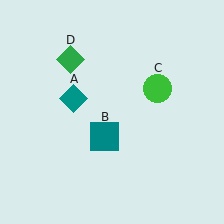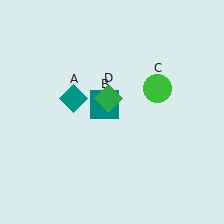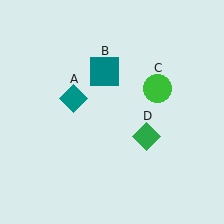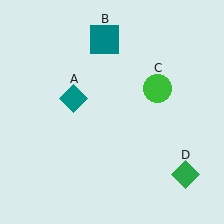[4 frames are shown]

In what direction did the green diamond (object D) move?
The green diamond (object D) moved down and to the right.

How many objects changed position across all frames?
2 objects changed position: teal square (object B), green diamond (object D).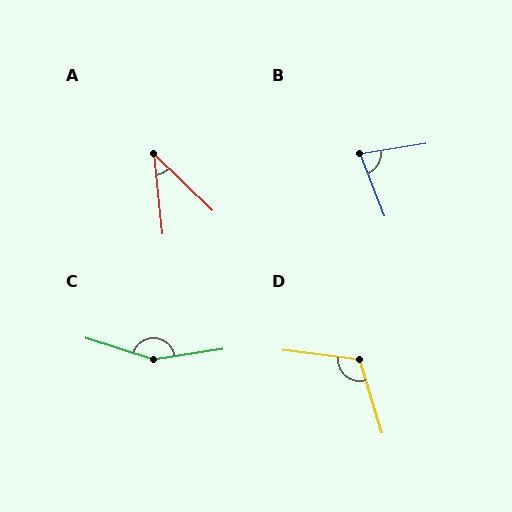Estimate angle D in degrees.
Approximately 114 degrees.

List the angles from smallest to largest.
A (40°), B (77°), D (114°), C (154°).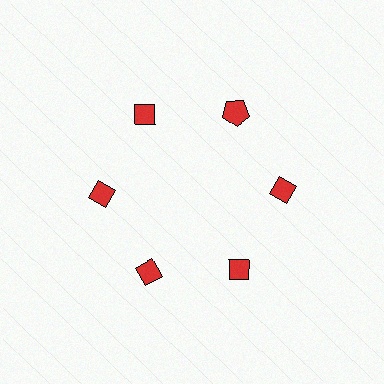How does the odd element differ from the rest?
It has a different shape: pentagon instead of diamond.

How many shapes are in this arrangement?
There are 6 shapes arranged in a ring pattern.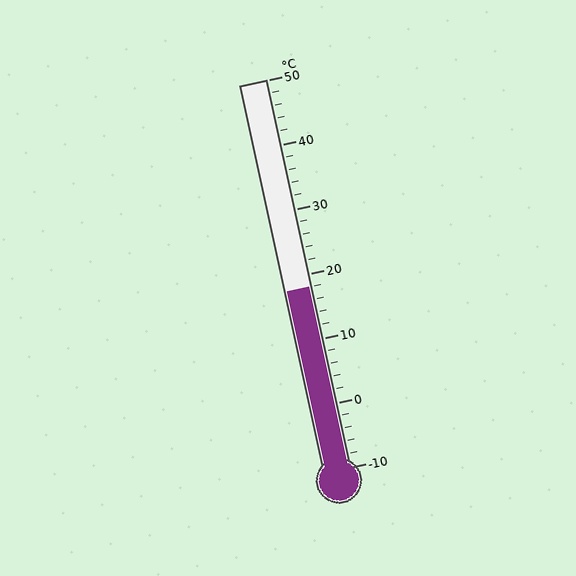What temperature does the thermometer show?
The thermometer shows approximately 18°C.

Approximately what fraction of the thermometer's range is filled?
The thermometer is filled to approximately 45% of its range.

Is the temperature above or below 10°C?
The temperature is above 10°C.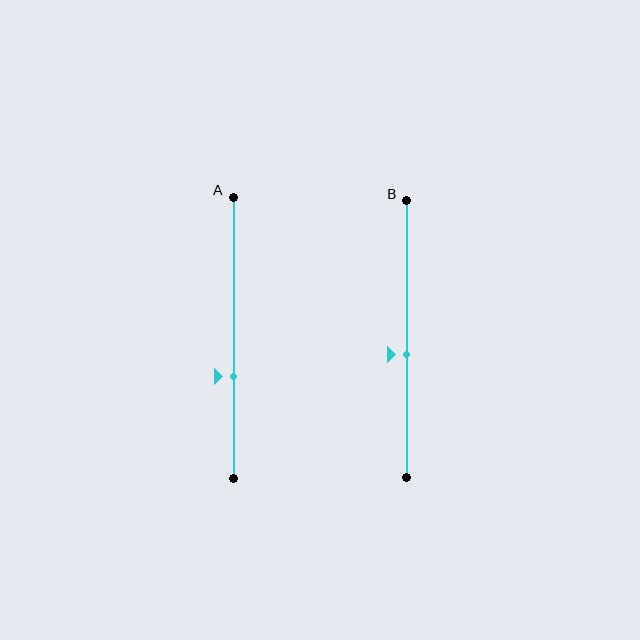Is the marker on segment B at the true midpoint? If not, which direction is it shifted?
No, the marker on segment B is shifted downward by about 5% of the segment length.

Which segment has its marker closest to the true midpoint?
Segment B has its marker closest to the true midpoint.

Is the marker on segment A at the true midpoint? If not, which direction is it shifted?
No, the marker on segment A is shifted downward by about 14% of the segment length.